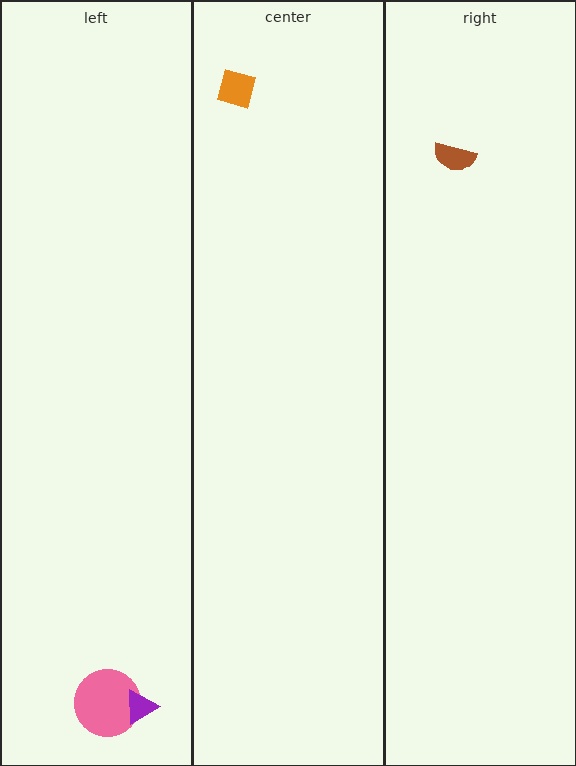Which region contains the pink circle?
The left region.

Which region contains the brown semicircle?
The right region.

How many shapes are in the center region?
1.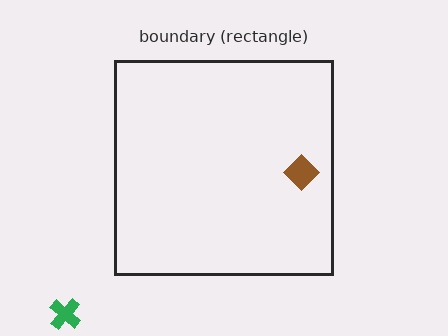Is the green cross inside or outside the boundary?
Outside.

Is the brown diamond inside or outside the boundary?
Inside.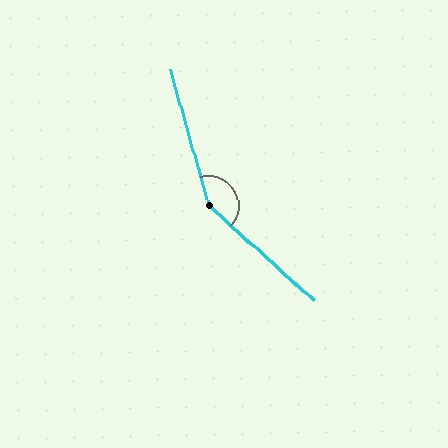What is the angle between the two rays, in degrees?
Approximately 148 degrees.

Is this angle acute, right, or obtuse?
It is obtuse.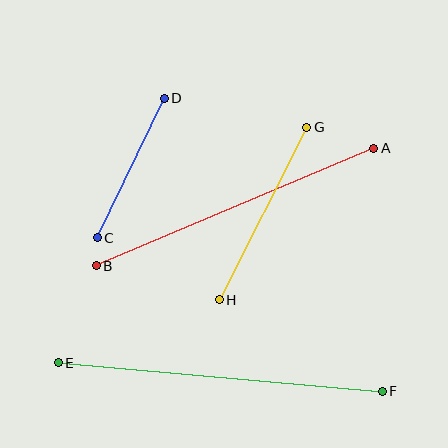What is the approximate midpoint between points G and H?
The midpoint is at approximately (263, 213) pixels.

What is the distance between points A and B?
The distance is approximately 301 pixels.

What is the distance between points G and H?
The distance is approximately 193 pixels.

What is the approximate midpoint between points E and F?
The midpoint is at approximately (220, 377) pixels.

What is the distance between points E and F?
The distance is approximately 325 pixels.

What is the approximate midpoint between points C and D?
The midpoint is at approximately (131, 168) pixels.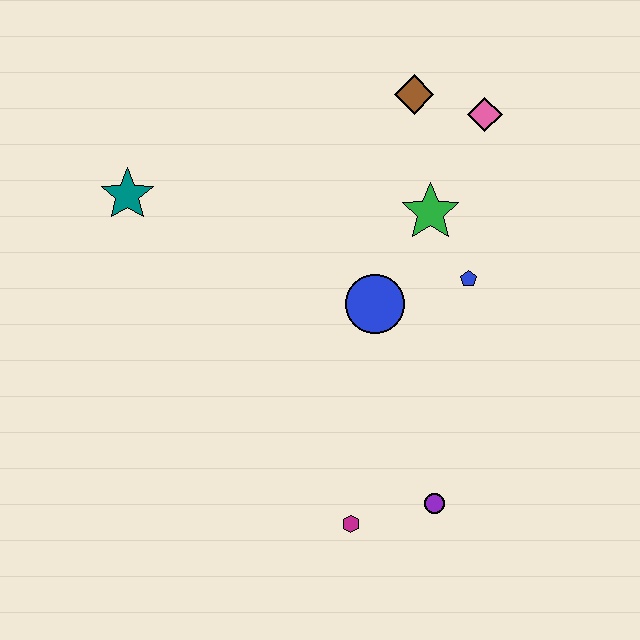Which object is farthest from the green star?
The magenta hexagon is farthest from the green star.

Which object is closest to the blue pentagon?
The green star is closest to the blue pentagon.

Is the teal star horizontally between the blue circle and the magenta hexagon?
No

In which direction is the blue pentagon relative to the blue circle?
The blue pentagon is to the right of the blue circle.